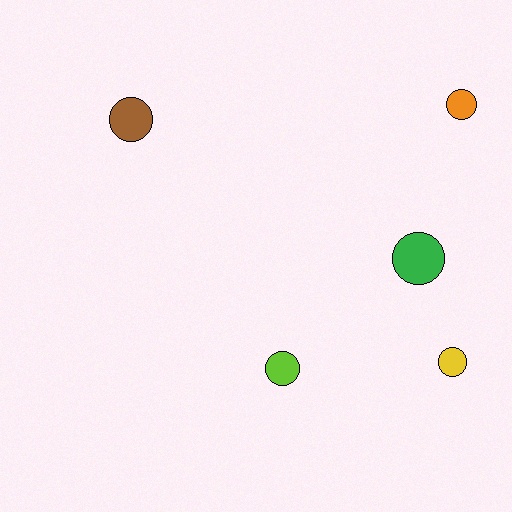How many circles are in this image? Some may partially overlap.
There are 5 circles.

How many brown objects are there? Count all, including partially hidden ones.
There is 1 brown object.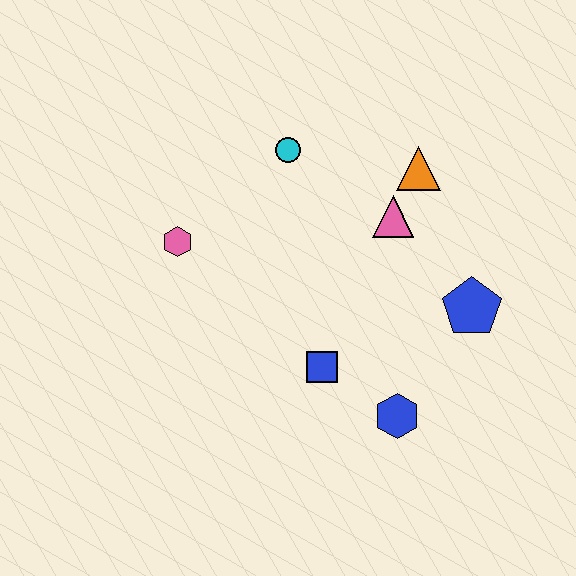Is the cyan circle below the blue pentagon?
No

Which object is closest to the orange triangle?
The pink triangle is closest to the orange triangle.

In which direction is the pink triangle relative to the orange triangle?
The pink triangle is below the orange triangle.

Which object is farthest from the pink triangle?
The pink hexagon is farthest from the pink triangle.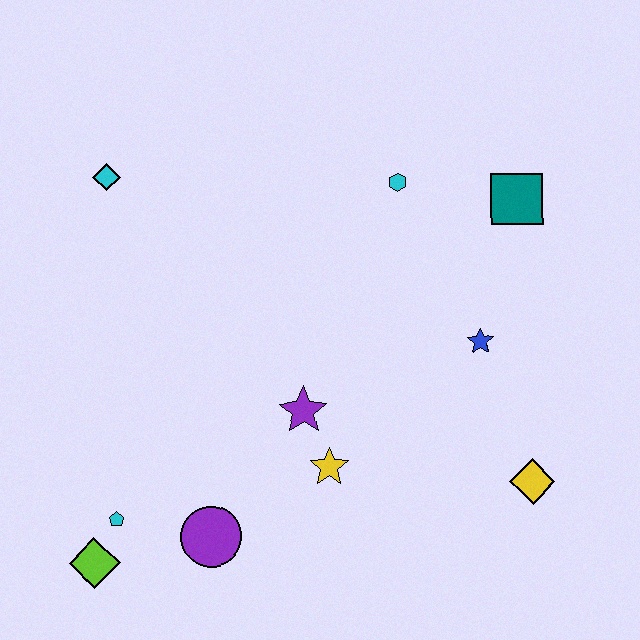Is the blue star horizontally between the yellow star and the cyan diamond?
No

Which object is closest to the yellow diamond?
The blue star is closest to the yellow diamond.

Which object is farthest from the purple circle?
The teal square is farthest from the purple circle.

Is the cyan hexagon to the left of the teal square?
Yes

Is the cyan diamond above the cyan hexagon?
Yes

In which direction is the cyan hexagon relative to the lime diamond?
The cyan hexagon is above the lime diamond.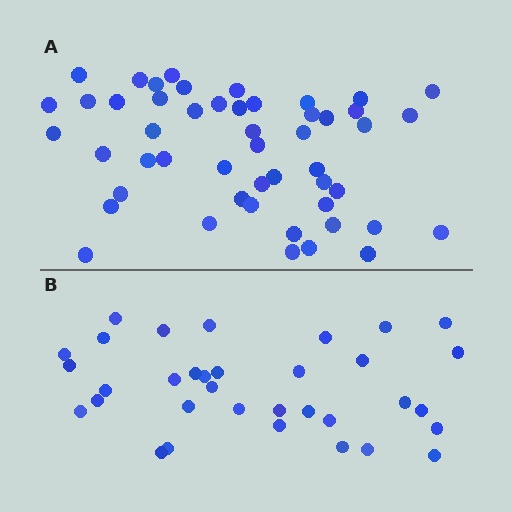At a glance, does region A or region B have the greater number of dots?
Region A (the top region) has more dots.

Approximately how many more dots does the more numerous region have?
Region A has approximately 15 more dots than region B.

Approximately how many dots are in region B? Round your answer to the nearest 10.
About 30 dots. (The exact count is 34, which rounds to 30.)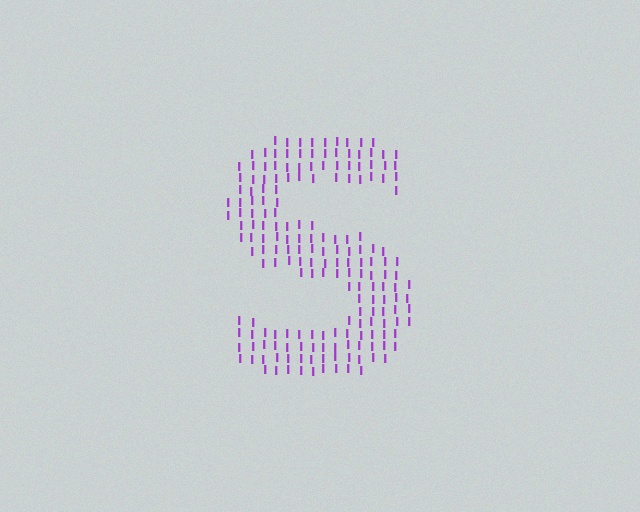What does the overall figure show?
The overall figure shows the letter S.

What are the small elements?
The small elements are letter I's.